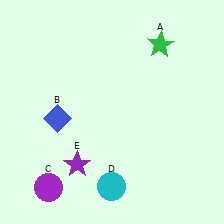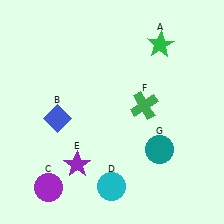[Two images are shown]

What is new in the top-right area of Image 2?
A green cross (F) was added in the top-right area of Image 2.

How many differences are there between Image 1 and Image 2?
There are 2 differences between the two images.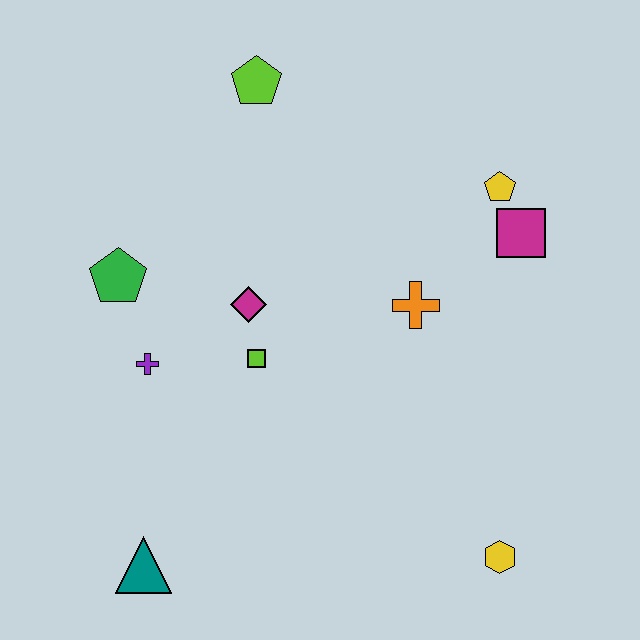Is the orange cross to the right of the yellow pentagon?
No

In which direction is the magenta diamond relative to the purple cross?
The magenta diamond is to the right of the purple cross.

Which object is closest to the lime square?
The magenta diamond is closest to the lime square.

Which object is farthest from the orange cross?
The teal triangle is farthest from the orange cross.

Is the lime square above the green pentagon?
No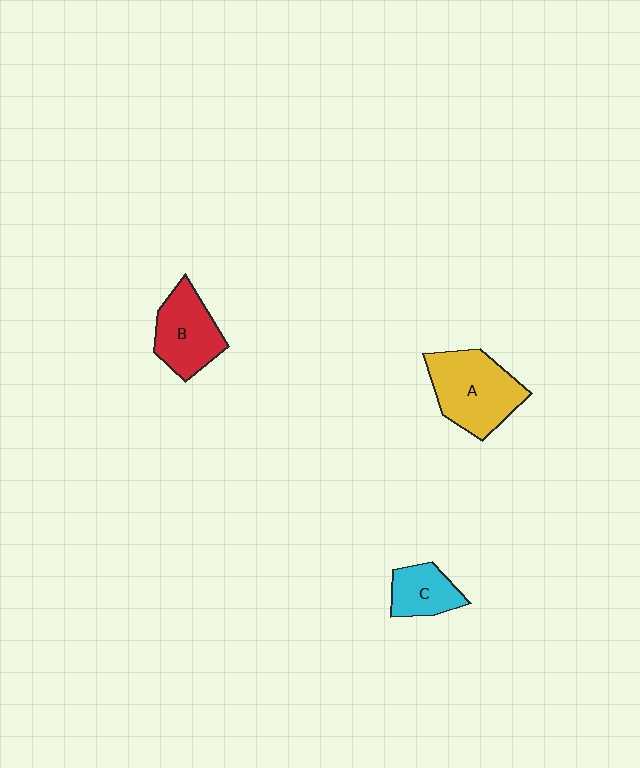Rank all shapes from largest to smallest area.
From largest to smallest: A (yellow), B (red), C (cyan).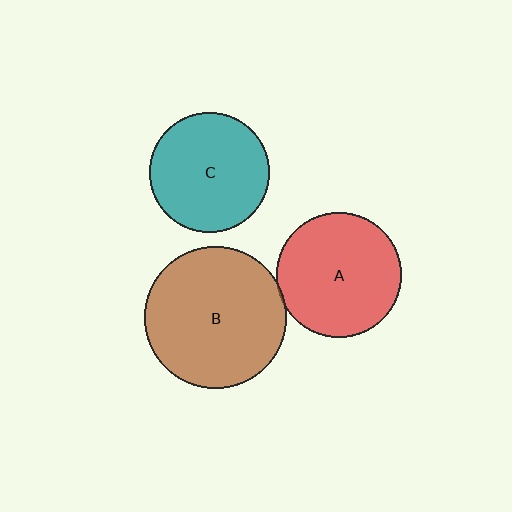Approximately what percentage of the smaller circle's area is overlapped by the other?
Approximately 5%.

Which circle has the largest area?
Circle B (brown).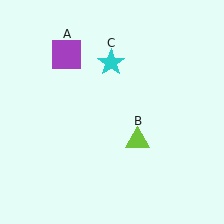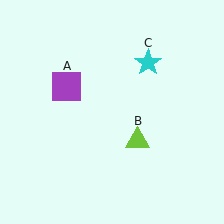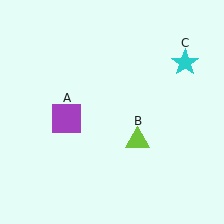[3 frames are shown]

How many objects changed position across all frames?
2 objects changed position: purple square (object A), cyan star (object C).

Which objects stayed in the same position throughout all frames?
Lime triangle (object B) remained stationary.